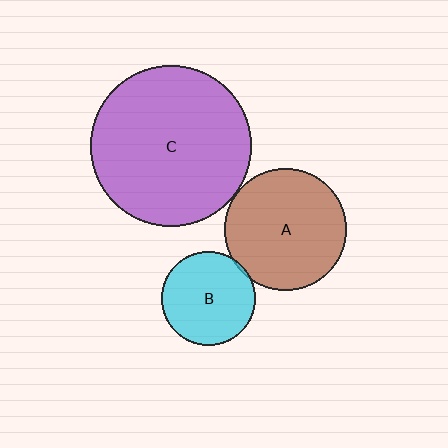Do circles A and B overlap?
Yes.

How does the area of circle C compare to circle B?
Approximately 3.0 times.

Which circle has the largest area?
Circle C (purple).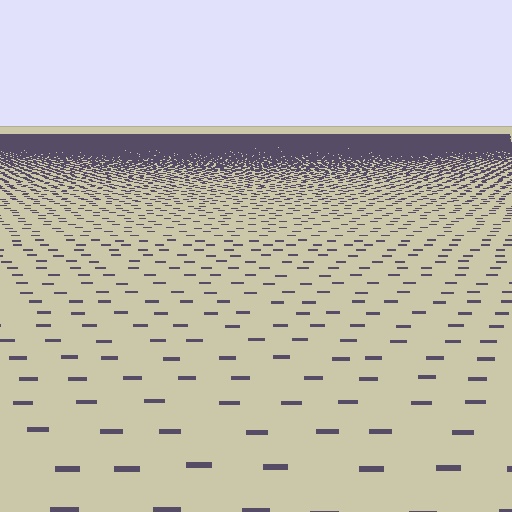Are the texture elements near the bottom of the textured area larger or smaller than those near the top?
Larger. Near the bottom, elements are closer to the viewer and appear at a bigger on-screen size.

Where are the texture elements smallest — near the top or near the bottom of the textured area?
Near the top.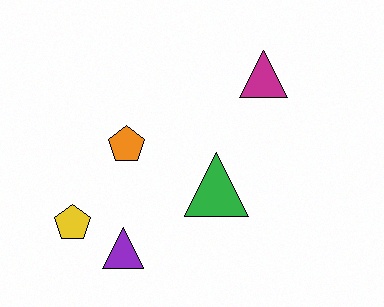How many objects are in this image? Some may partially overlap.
There are 5 objects.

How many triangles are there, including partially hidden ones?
There are 3 triangles.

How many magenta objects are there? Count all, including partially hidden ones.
There is 1 magenta object.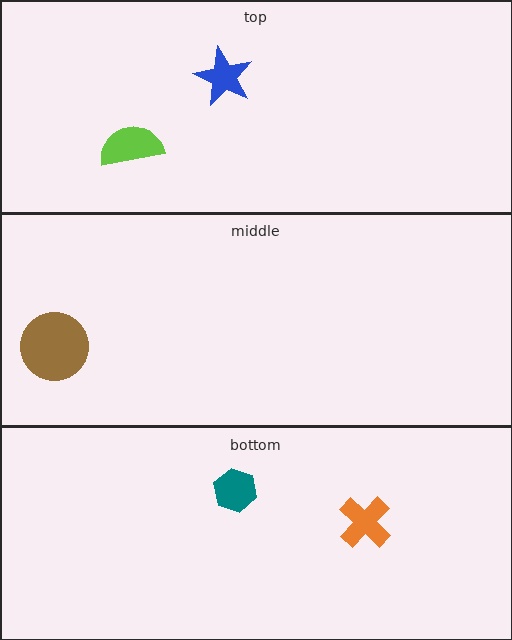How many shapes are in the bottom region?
2.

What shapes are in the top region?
The lime semicircle, the blue star.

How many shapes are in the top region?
2.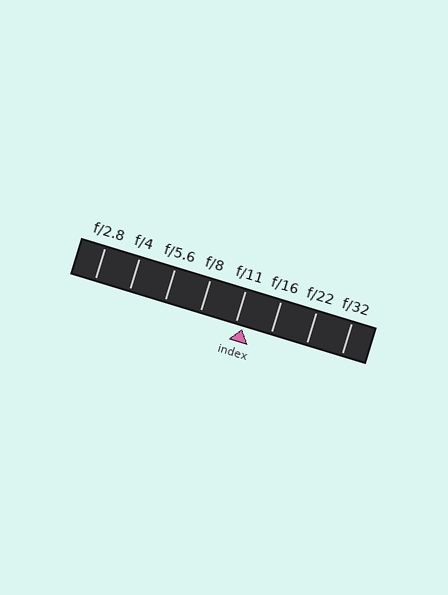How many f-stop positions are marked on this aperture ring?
There are 8 f-stop positions marked.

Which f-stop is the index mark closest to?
The index mark is closest to f/11.